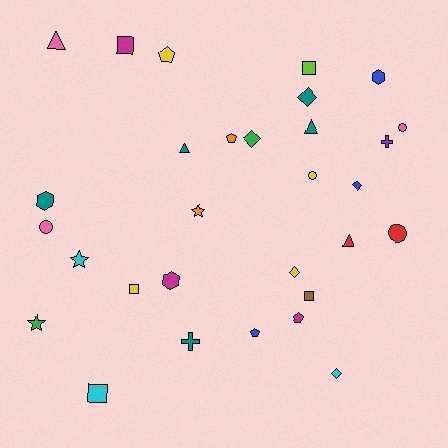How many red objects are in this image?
There are 2 red objects.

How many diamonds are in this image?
There are 5 diamonds.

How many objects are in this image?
There are 30 objects.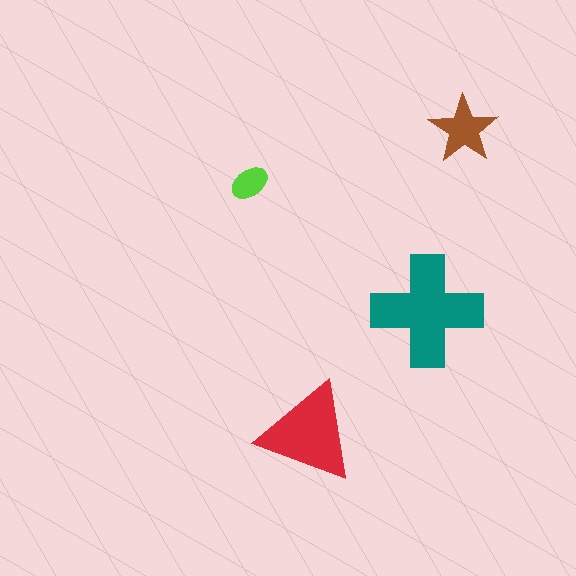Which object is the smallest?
The lime ellipse.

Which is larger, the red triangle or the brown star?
The red triangle.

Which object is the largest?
The teal cross.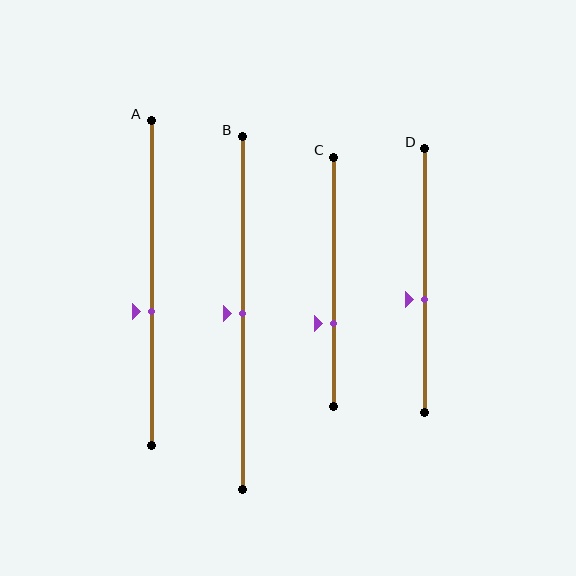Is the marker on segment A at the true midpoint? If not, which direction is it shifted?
No, the marker on segment A is shifted downward by about 9% of the segment length.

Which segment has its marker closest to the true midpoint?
Segment B has its marker closest to the true midpoint.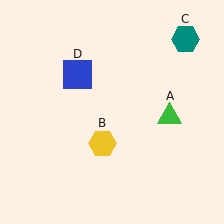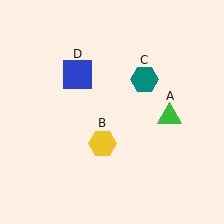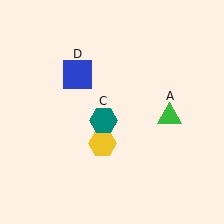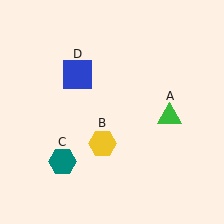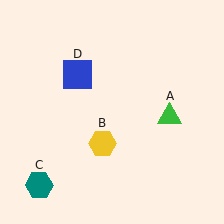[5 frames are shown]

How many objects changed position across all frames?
1 object changed position: teal hexagon (object C).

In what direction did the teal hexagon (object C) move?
The teal hexagon (object C) moved down and to the left.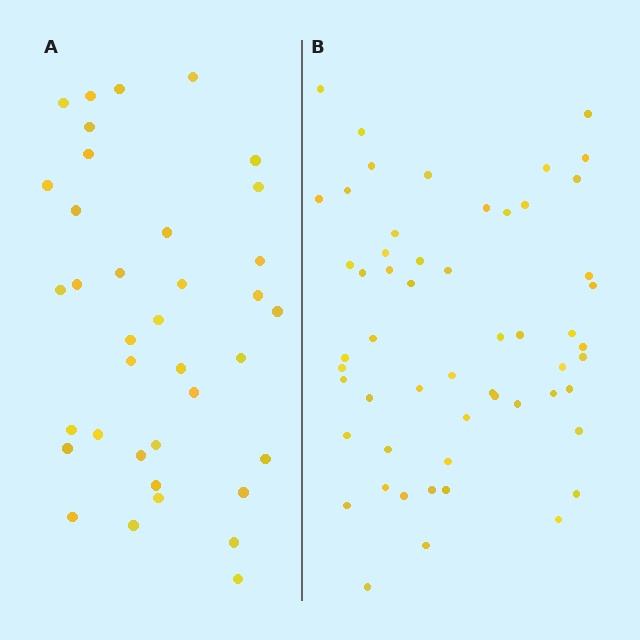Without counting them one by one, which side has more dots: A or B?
Region B (the right region) has more dots.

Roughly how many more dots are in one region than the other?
Region B has approximately 20 more dots than region A.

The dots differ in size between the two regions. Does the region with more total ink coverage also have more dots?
No. Region A has more total ink coverage because its dots are larger, but region B actually contains more individual dots. Total area can be misleading — the number of items is what matters here.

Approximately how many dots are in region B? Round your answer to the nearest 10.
About 60 dots. (The exact count is 55, which rounds to 60.)